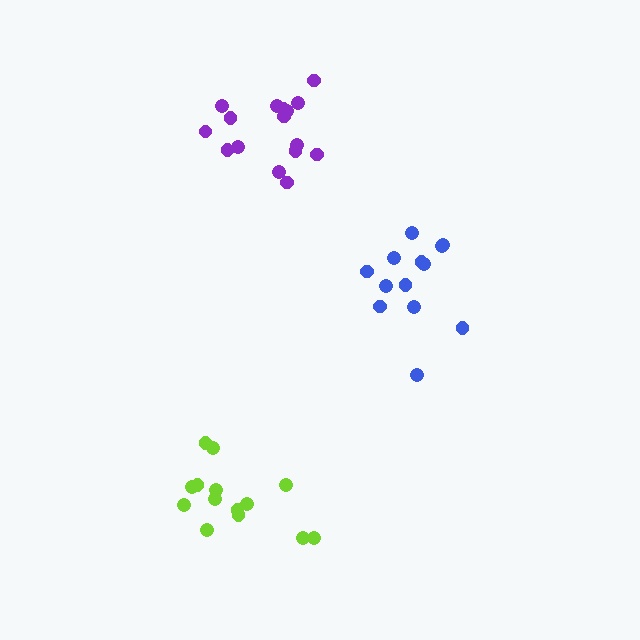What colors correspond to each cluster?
The clusters are colored: lime, purple, blue.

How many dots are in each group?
Group 1: 14 dots, Group 2: 16 dots, Group 3: 13 dots (43 total).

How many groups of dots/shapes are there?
There are 3 groups.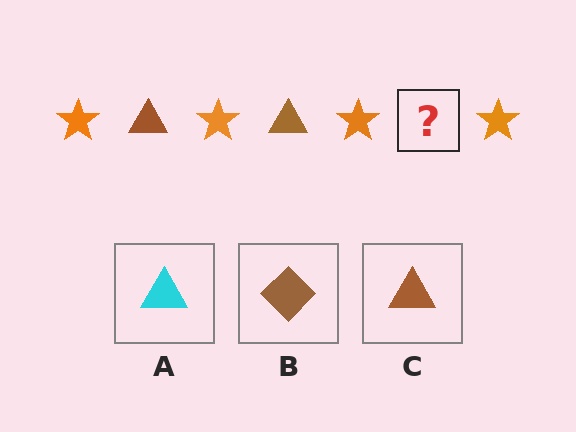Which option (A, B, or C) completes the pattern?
C.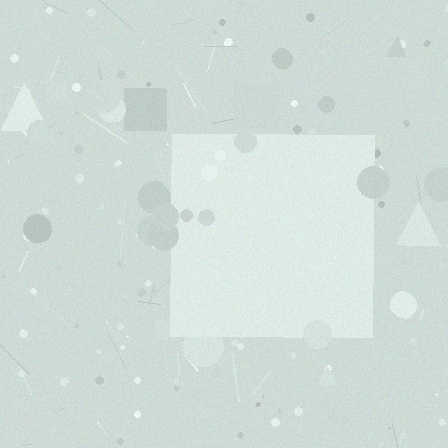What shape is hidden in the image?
A square is hidden in the image.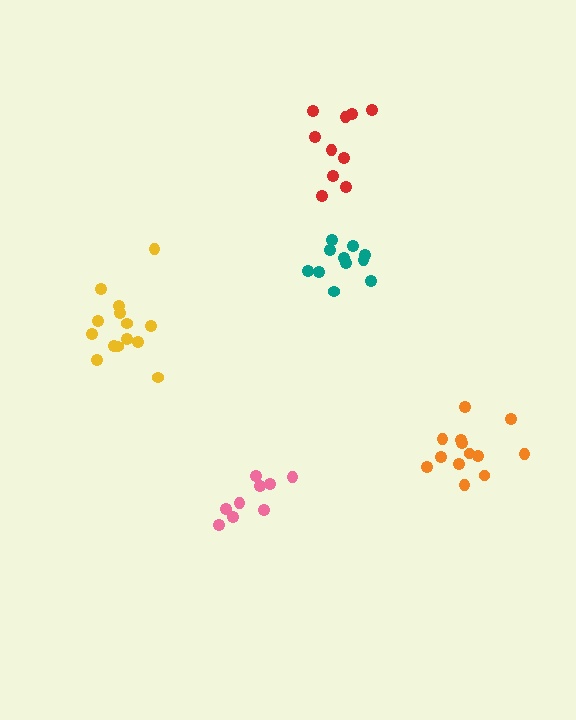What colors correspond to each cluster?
The clusters are colored: orange, teal, pink, red, yellow.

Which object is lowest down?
The pink cluster is bottommost.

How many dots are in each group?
Group 1: 13 dots, Group 2: 11 dots, Group 3: 9 dots, Group 4: 10 dots, Group 5: 14 dots (57 total).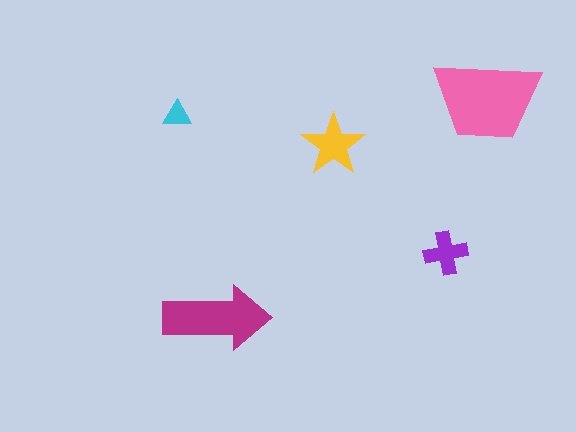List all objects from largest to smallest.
The pink trapezoid, the magenta arrow, the yellow star, the purple cross, the cyan triangle.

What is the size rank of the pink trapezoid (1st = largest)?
1st.